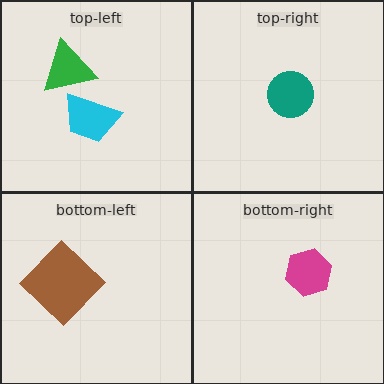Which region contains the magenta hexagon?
The bottom-right region.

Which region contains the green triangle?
The top-left region.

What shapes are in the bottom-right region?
The magenta hexagon.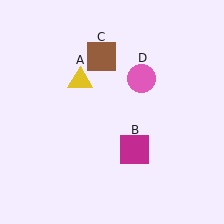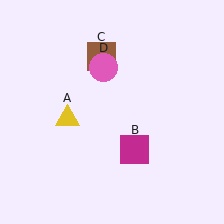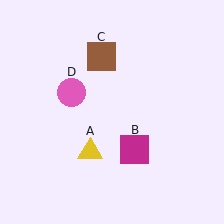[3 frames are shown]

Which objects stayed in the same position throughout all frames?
Magenta square (object B) and brown square (object C) remained stationary.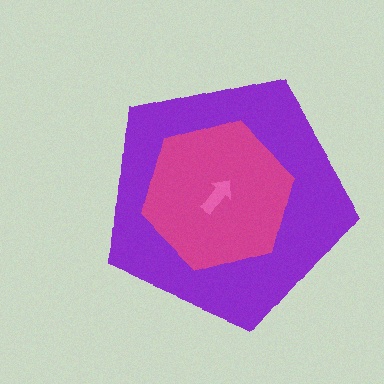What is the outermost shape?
The purple pentagon.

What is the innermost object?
The pink arrow.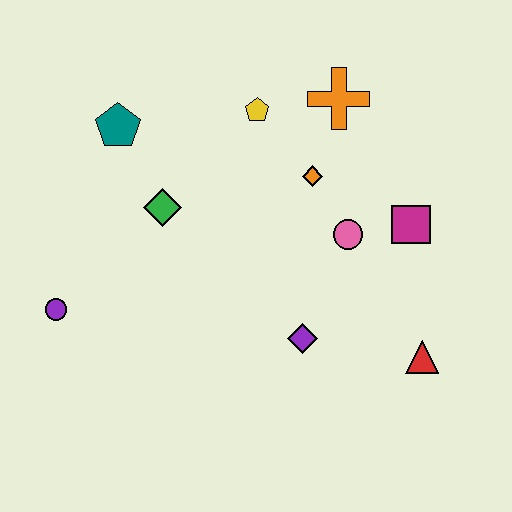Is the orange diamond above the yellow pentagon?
No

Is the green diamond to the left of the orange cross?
Yes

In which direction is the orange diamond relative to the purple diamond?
The orange diamond is above the purple diamond.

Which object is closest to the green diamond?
The teal pentagon is closest to the green diamond.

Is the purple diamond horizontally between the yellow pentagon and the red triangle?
Yes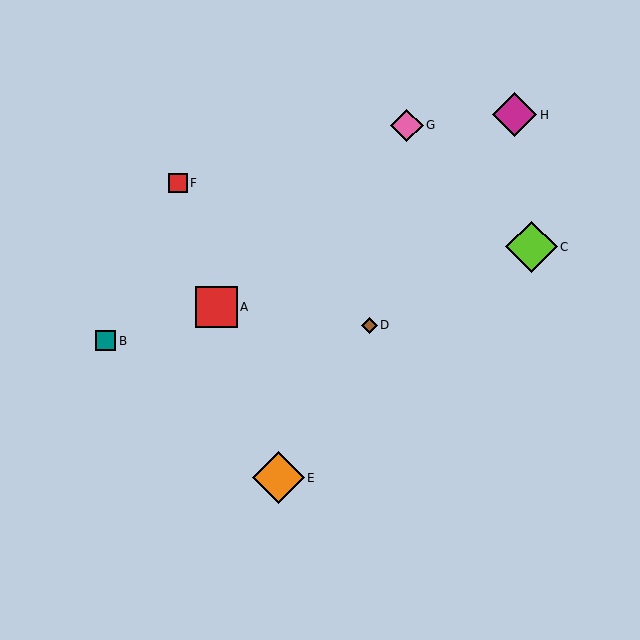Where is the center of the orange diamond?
The center of the orange diamond is at (278, 478).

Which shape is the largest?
The orange diamond (labeled E) is the largest.